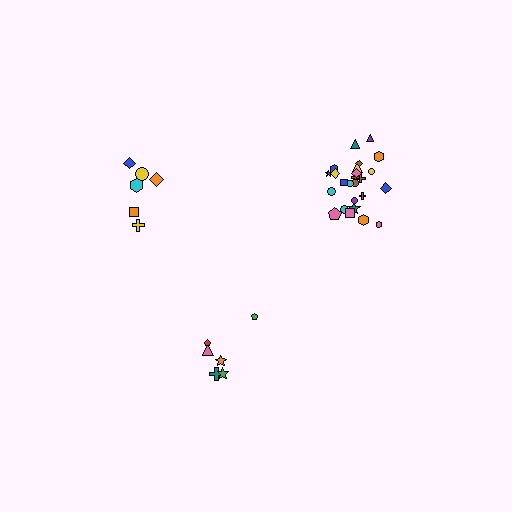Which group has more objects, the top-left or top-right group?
The top-right group.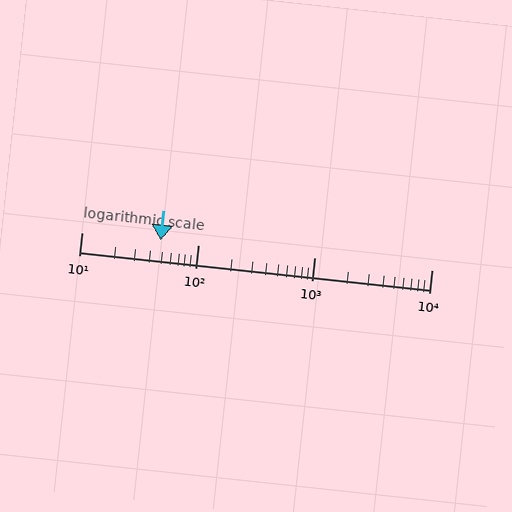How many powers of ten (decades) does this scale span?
The scale spans 3 decades, from 10 to 10000.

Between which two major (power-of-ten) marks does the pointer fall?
The pointer is between 10 and 100.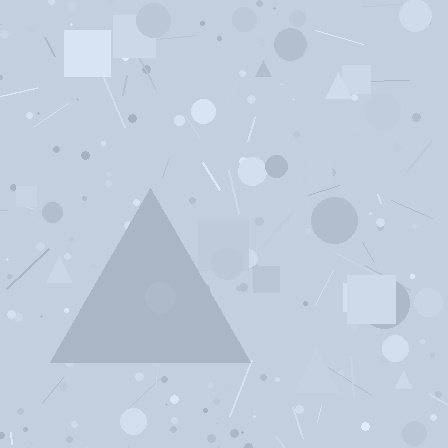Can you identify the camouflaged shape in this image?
The camouflaged shape is a triangle.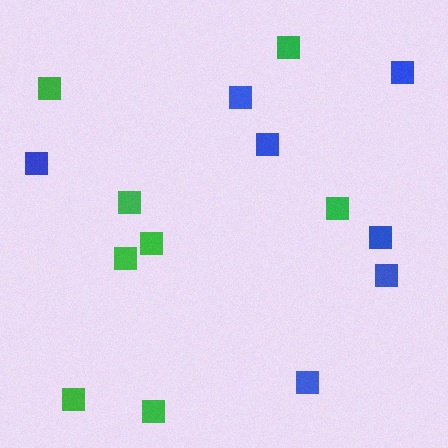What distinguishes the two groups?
There are 2 groups: one group of blue squares (7) and one group of green squares (8).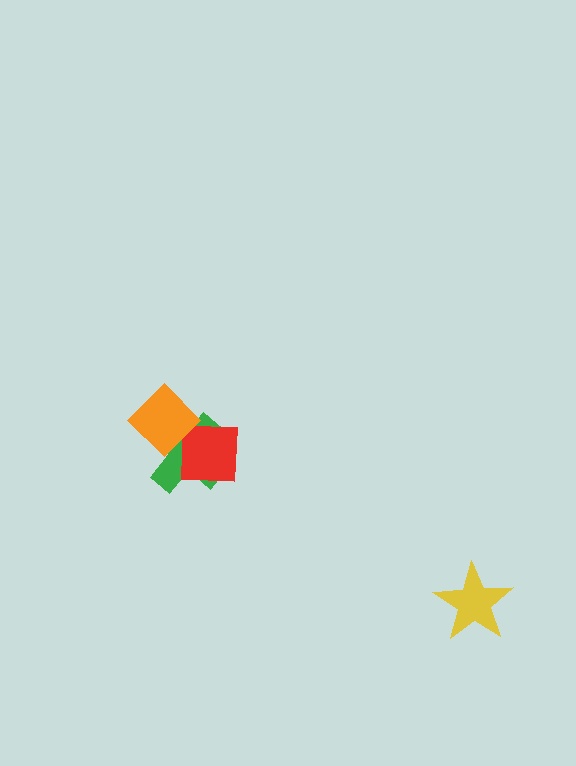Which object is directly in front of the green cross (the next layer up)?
The red square is directly in front of the green cross.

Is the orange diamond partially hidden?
No, no other shape covers it.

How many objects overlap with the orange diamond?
2 objects overlap with the orange diamond.